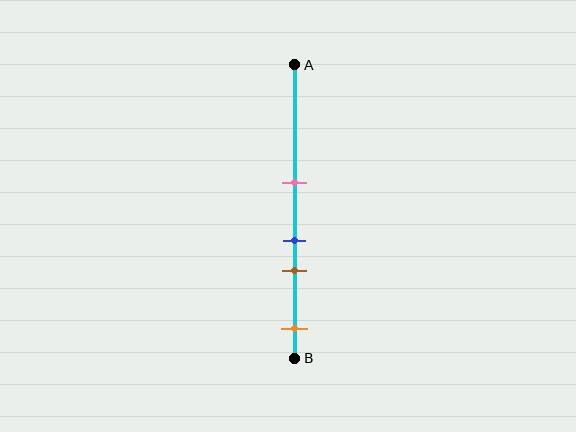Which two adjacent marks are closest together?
The blue and brown marks are the closest adjacent pair.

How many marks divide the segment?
There are 4 marks dividing the segment.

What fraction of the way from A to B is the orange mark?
The orange mark is approximately 90% (0.9) of the way from A to B.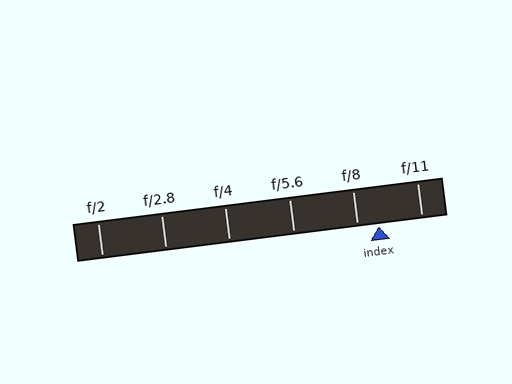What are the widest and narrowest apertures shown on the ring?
The widest aperture shown is f/2 and the narrowest is f/11.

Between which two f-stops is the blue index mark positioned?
The index mark is between f/8 and f/11.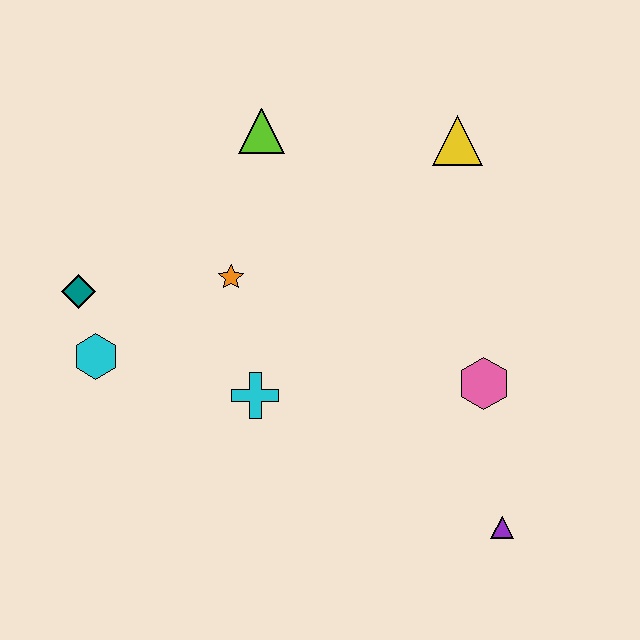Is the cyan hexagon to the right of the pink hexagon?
No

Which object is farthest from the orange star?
The purple triangle is farthest from the orange star.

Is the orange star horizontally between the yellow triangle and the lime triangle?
No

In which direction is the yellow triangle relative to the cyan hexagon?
The yellow triangle is to the right of the cyan hexagon.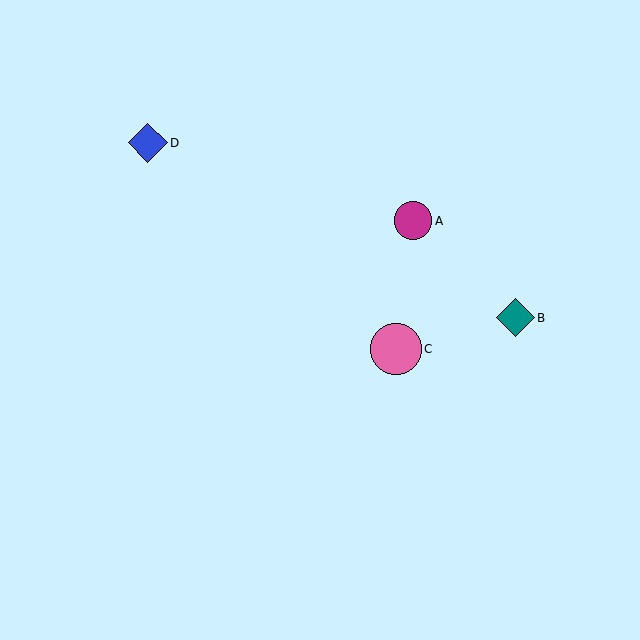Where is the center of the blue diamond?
The center of the blue diamond is at (148, 143).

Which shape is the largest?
The pink circle (labeled C) is the largest.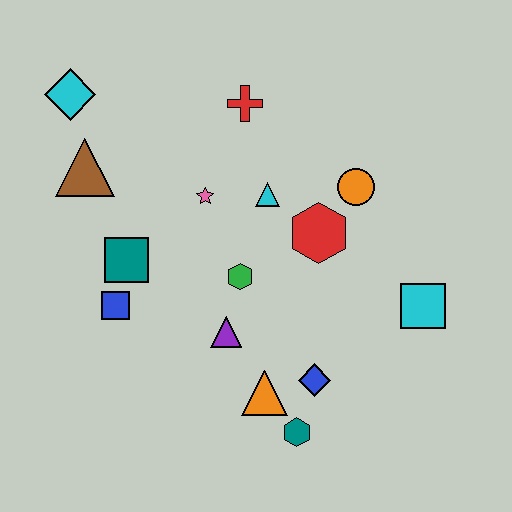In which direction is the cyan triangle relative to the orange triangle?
The cyan triangle is above the orange triangle.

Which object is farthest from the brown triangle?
The cyan square is farthest from the brown triangle.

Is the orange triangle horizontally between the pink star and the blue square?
No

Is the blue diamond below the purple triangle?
Yes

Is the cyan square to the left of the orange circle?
No